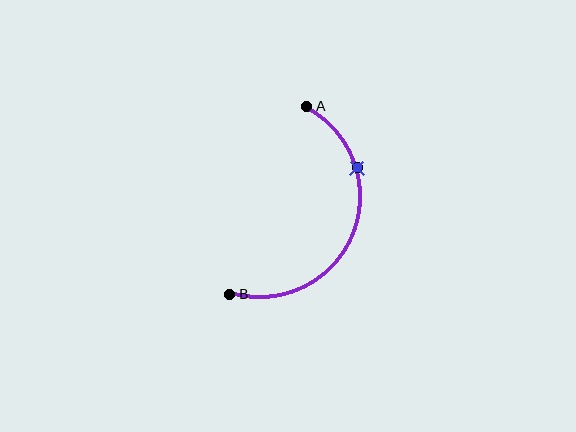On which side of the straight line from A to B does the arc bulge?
The arc bulges to the right of the straight line connecting A and B.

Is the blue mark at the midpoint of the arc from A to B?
No. The blue mark lies on the arc but is closer to endpoint A. The arc midpoint would be at the point on the curve equidistant along the arc from both A and B.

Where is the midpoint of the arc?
The arc midpoint is the point on the curve farthest from the straight line joining A and B. It sits to the right of that line.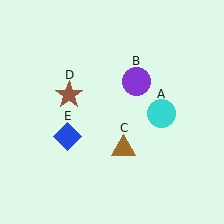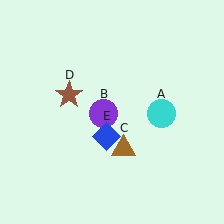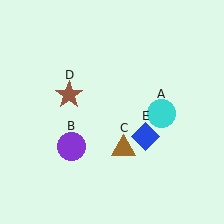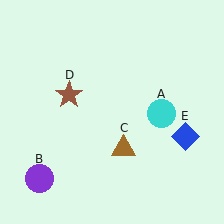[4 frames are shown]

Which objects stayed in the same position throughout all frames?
Cyan circle (object A) and brown triangle (object C) and brown star (object D) remained stationary.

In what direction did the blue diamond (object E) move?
The blue diamond (object E) moved right.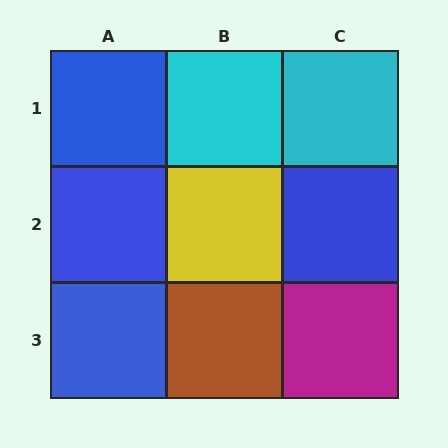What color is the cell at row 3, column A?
Blue.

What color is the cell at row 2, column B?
Yellow.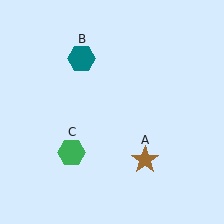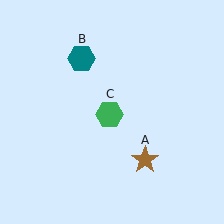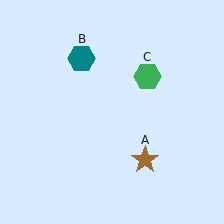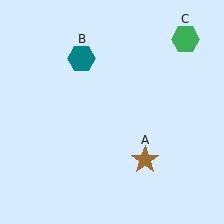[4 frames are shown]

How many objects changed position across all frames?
1 object changed position: green hexagon (object C).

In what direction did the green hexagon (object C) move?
The green hexagon (object C) moved up and to the right.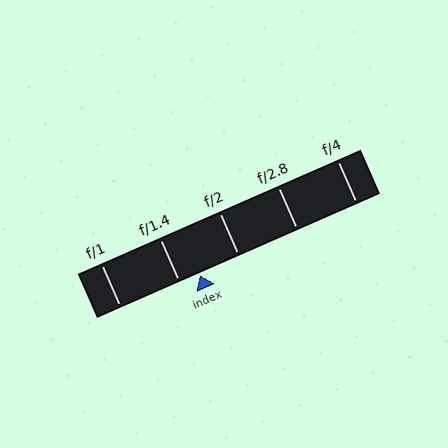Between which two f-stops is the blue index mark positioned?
The index mark is between f/1.4 and f/2.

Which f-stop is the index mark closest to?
The index mark is closest to f/1.4.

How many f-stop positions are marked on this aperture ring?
There are 5 f-stop positions marked.